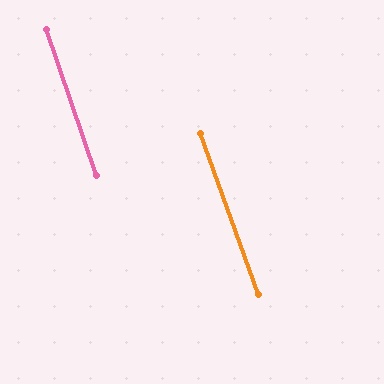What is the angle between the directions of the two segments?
Approximately 1 degree.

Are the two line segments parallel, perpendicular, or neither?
Parallel — their directions differ by only 0.8°.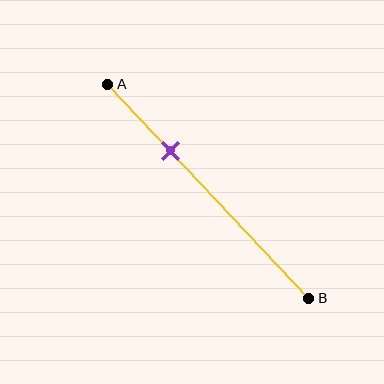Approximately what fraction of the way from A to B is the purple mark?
The purple mark is approximately 30% of the way from A to B.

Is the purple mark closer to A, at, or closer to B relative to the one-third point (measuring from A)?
The purple mark is approximately at the one-third point of segment AB.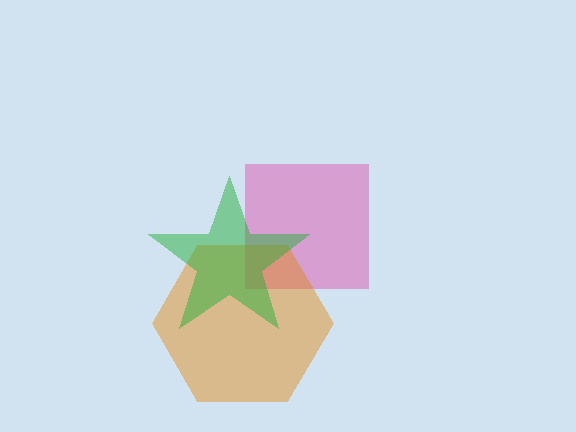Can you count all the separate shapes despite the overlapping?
Yes, there are 3 separate shapes.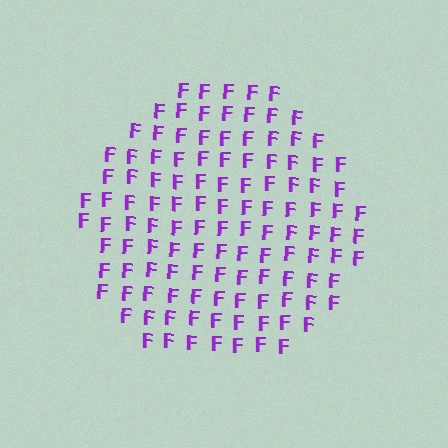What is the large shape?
The large shape is a circle.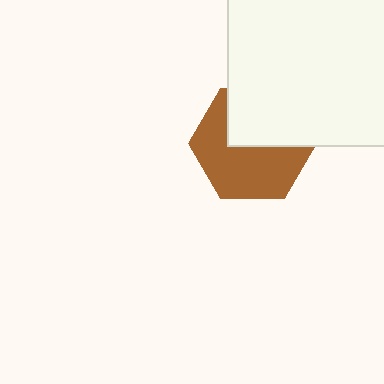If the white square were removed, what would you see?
You would see the complete brown hexagon.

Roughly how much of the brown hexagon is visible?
About half of it is visible (roughly 59%).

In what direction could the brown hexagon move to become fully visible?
The brown hexagon could move down. That would shift it out from behind the white square entirely.